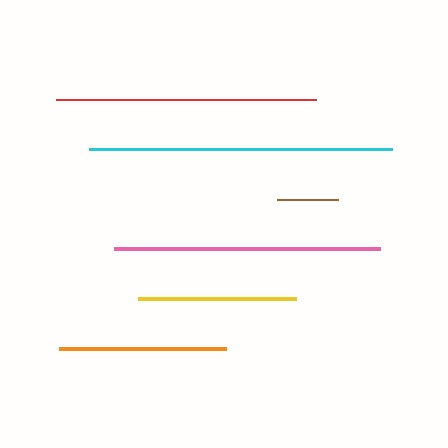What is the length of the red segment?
The red segment is approximately 260 pixels long.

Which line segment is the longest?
The cyan line is the longest at approximately 302 pixels.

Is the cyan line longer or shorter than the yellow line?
The cyan line is longer than the yellow line.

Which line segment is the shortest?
The brown line is the shortest at approximately 62 pixels.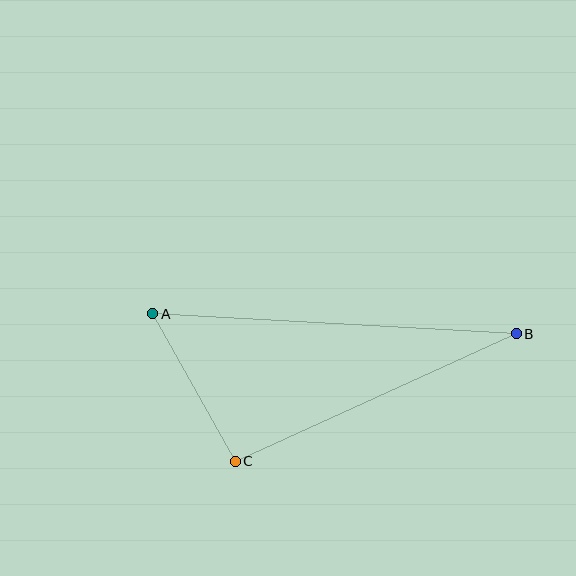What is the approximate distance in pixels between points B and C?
The distance between B and C is approximately 309 pixels.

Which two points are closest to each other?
Points A and C are closest to each other.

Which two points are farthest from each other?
Points A and B are farthest from each other.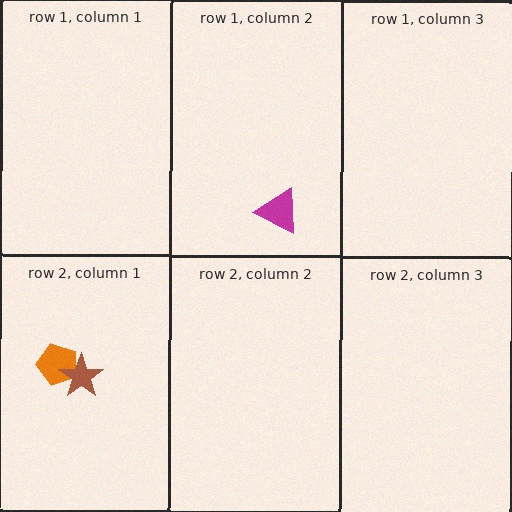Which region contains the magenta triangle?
The row 1, column 2 region.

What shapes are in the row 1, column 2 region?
The magenta triangle.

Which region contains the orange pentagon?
The row 2, column 1 region.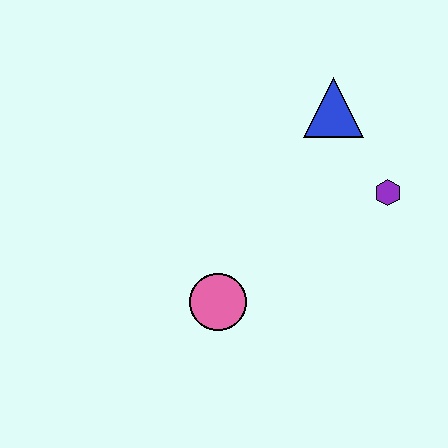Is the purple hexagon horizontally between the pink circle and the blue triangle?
No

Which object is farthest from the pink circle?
The blue triangle is farthest from the pink circle.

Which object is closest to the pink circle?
The purple hexagon is closest to the pink circle.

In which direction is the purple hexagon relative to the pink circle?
The purple hexagon is to the right of the pink circle.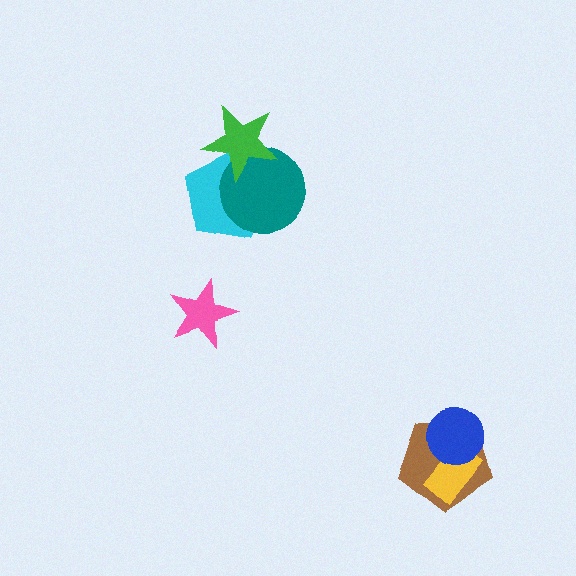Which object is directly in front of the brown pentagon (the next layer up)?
The yellow rectangle is directly in front of the brown pentagon.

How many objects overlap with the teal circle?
2 objects overlap with the teal circle.